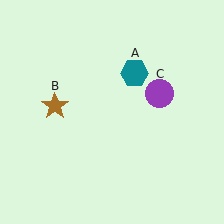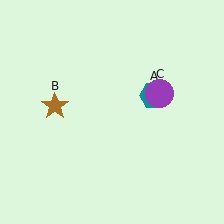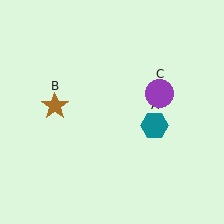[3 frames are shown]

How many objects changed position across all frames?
1 object changed position: teal hexagon (object A).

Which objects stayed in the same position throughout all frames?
Brown star (object B) and purple circle (object C) remained stationary.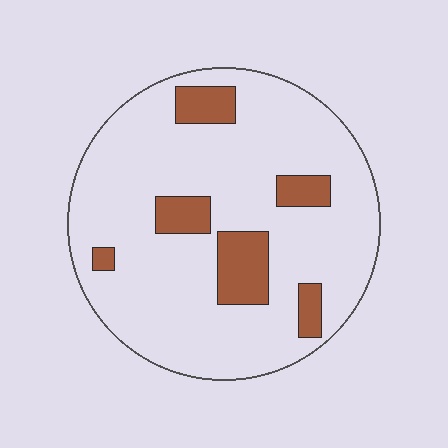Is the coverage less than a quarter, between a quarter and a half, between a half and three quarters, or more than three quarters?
Less than a quarter.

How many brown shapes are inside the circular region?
6.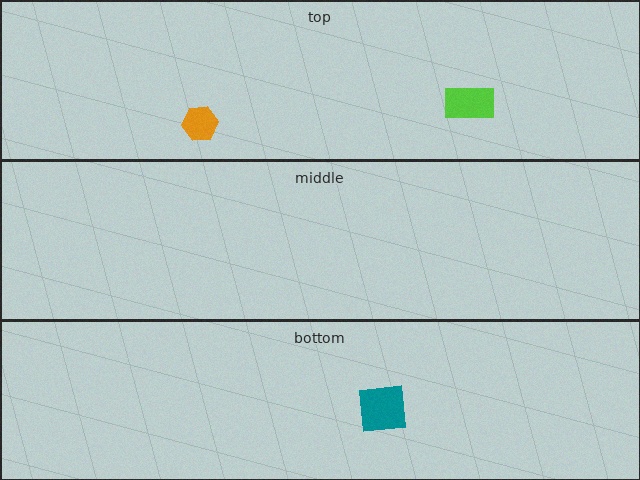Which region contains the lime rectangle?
The top region.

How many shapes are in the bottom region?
1.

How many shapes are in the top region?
2.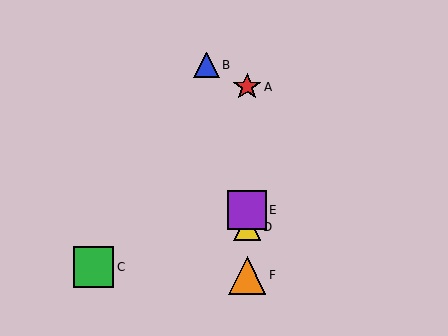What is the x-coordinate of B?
Object B is at x≈206.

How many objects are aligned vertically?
4 objects (A, D, E, F) are aligned vertically.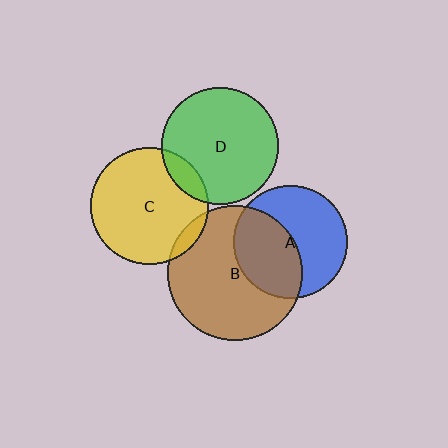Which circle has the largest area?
Circle B (brown).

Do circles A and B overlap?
Yes.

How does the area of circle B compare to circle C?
Approximately 1.3 times.